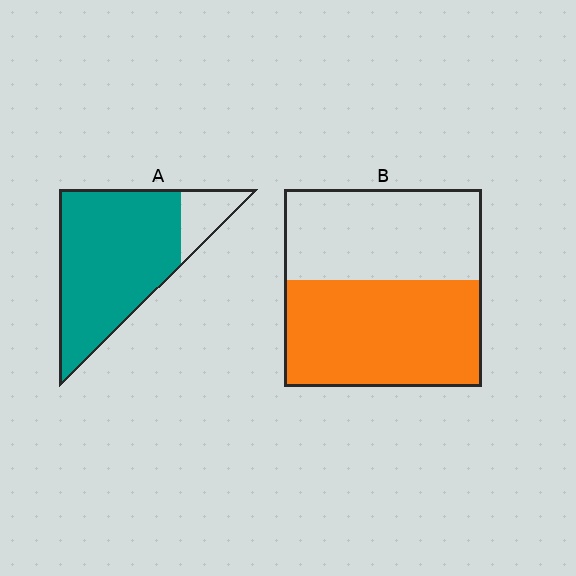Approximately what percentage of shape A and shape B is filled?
A is approximately 85% and B is approximately 55%.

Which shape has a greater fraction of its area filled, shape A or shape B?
Shape A.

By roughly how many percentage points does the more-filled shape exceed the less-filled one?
By roughly 30 percentage points (A over B).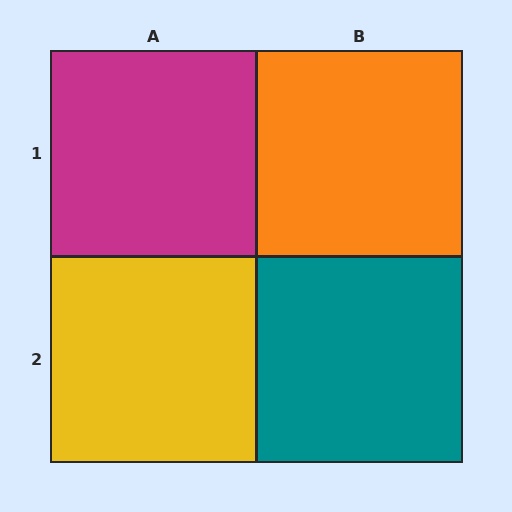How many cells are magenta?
1 cell is magenta.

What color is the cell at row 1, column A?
Magenta.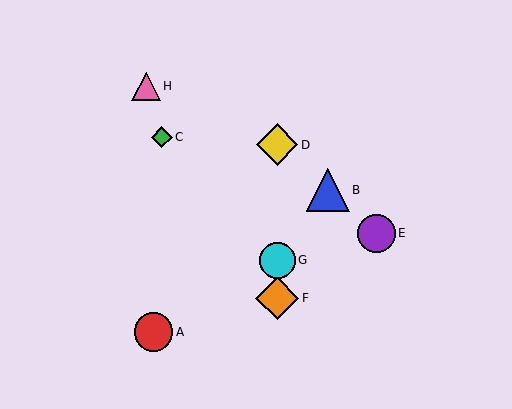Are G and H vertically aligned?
No, G is at x≈277 and H is at x≈146.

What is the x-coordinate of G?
Object G is at x≈277.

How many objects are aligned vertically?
3 objects (D, F, G) are aligned vertically.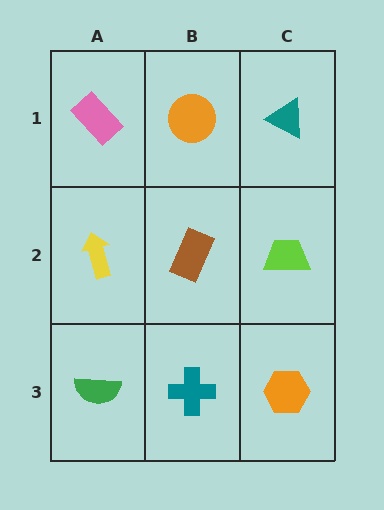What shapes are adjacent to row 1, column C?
A lime trapezoid (row 2, column C), an orange circle (row 1, column B).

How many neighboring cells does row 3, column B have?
3.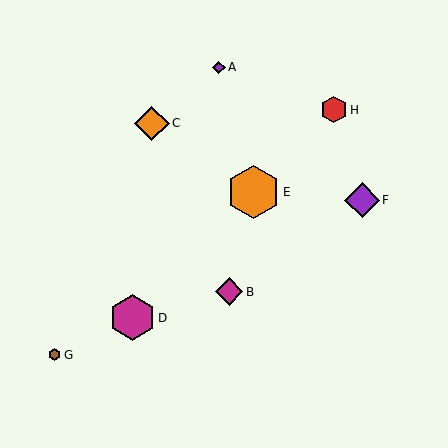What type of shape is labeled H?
Shape H is a red hexagon.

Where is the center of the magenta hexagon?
The center of the magenta hexagon is at (132, 318).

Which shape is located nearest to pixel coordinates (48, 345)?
The brown hexagon (labeled G) at (54, 355) is nearest to that location.